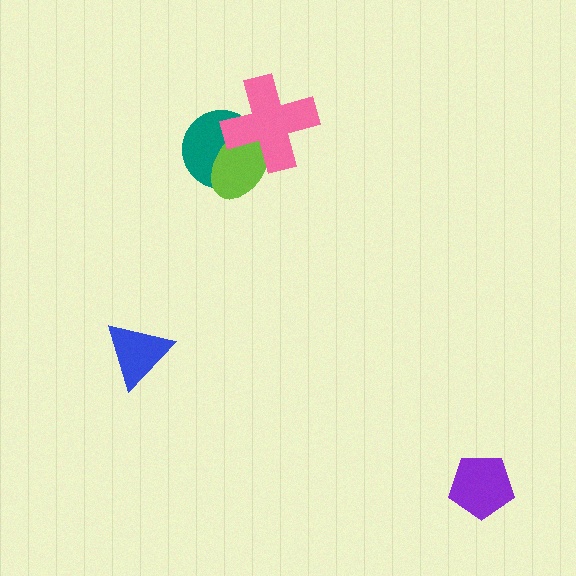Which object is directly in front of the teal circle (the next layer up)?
The lime ellipse is directly in front of the teal circle.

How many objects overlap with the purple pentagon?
0 objects overlap with the purple pentagon.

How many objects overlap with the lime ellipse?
2 objects overlap with the lime ellipse.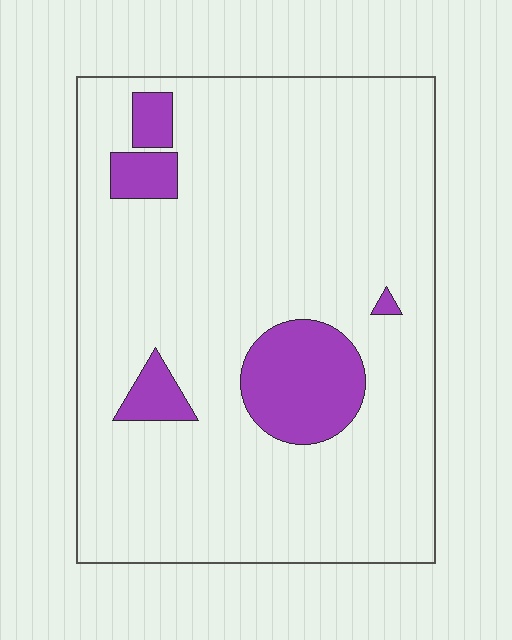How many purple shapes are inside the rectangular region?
5.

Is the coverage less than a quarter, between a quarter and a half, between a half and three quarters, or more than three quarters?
Less than a quarter.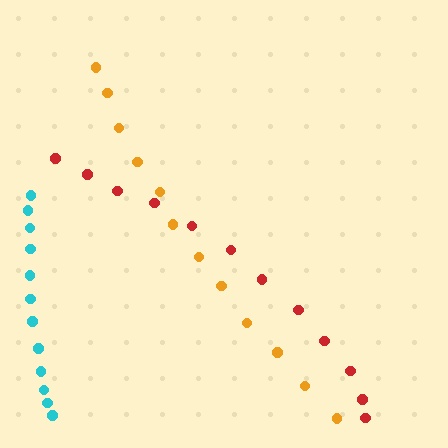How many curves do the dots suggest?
There are 3 distinct paths.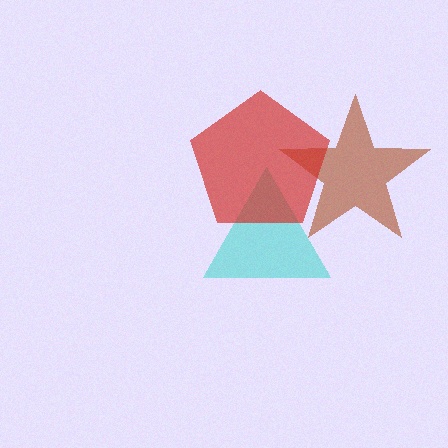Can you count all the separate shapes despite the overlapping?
Yes, there are 3 separate shapes.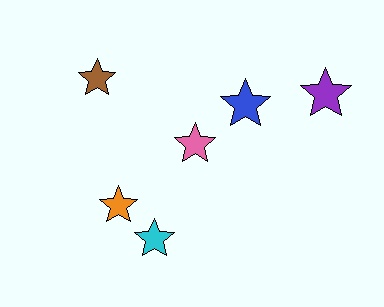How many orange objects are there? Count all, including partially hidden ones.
There is 1 orange object.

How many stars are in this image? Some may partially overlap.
There are 6 stars.